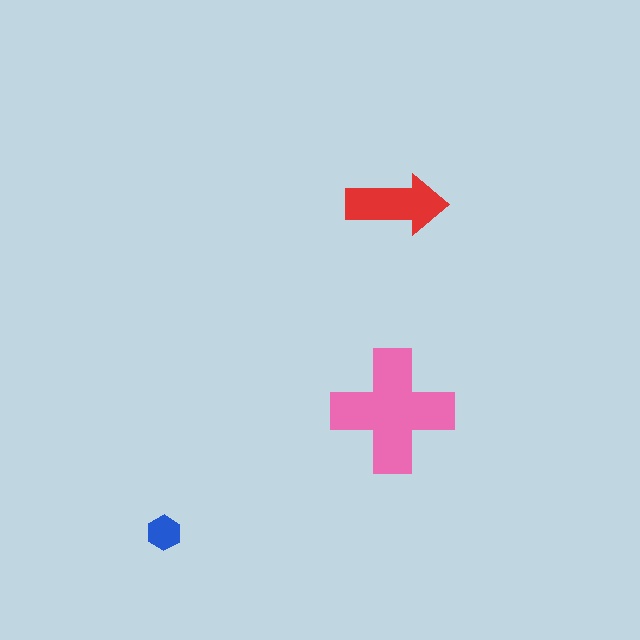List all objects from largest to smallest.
The pink cross, the red arrow, the blue hexagon.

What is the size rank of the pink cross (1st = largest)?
1st.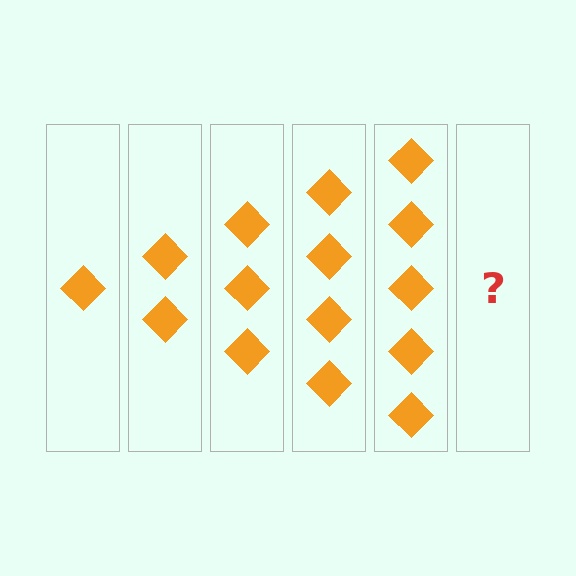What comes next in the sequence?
The next element should be 6 diamonds.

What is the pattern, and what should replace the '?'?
The pattern is that each step adds one more diamond. The '?' should be 6 diamonds.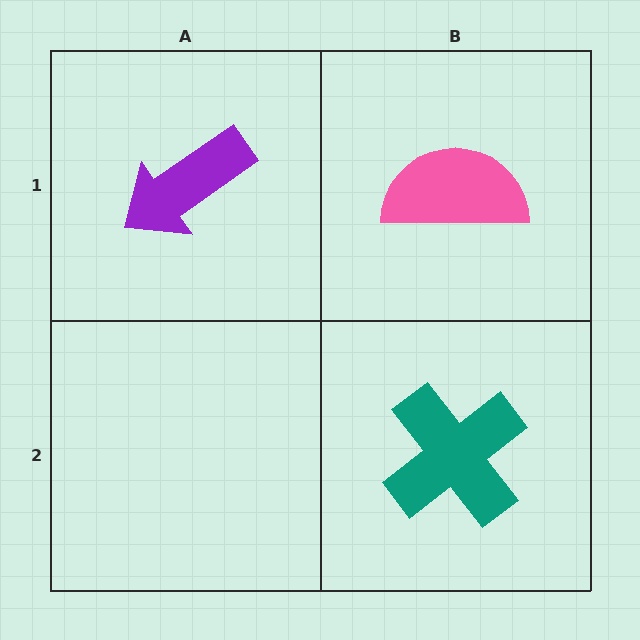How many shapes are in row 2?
1 shape.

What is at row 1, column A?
A purple arrow.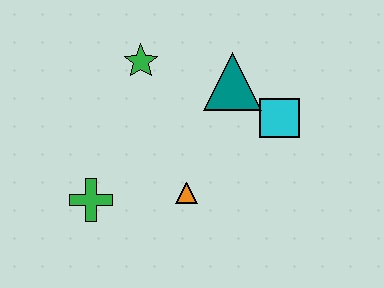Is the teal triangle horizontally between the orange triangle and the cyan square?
Yes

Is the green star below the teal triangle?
No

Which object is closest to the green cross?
The orange triangle is closest to the green cross.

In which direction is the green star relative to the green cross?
The green star is above the green cross.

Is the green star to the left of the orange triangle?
Yes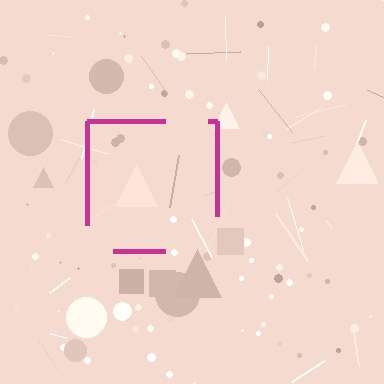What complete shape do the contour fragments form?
The contour fragments form a square.